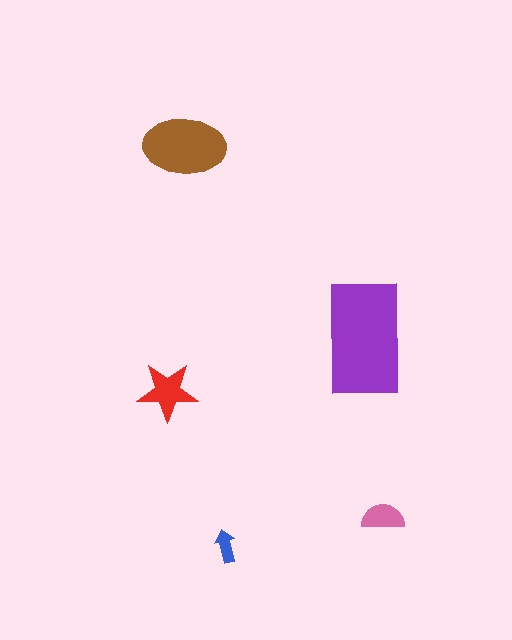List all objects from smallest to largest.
The blue arrow, the pink semicircle, the red star, the brown ellipse, the purple rectangle.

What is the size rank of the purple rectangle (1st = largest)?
1st.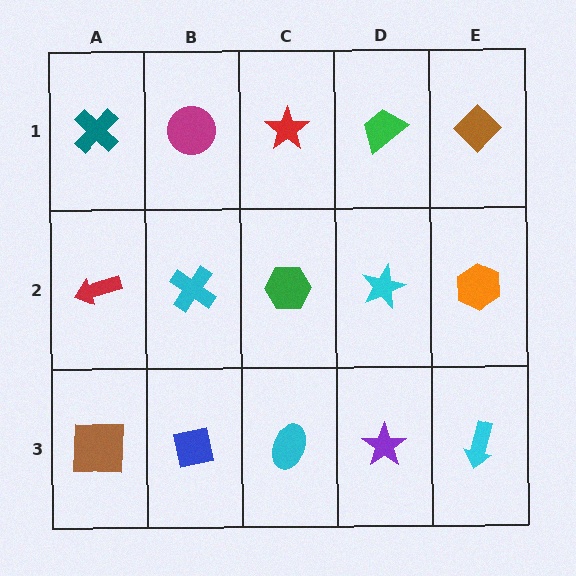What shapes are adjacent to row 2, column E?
A brown diamond (row 1, column E), a cyan arrow (row 3, column E), a cyan star (row 2, column D).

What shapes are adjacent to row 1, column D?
A cyan star (row 2, column D), a red star (row 1, column C), a brown diamond (row 1, column E).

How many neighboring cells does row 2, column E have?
3.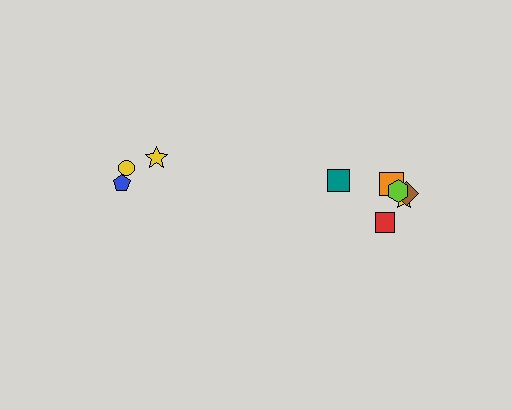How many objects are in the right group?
There are 6 objects.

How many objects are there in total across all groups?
There are 9 objects.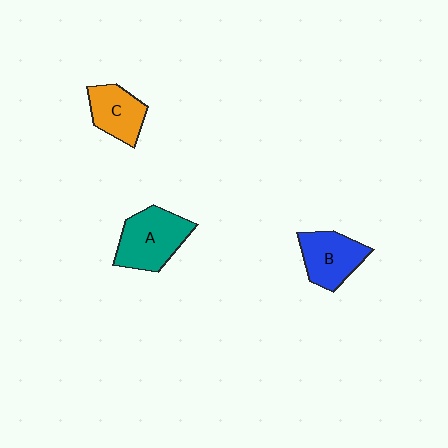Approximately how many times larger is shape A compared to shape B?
Approximately 1.2 times.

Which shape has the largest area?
Shape A (teal).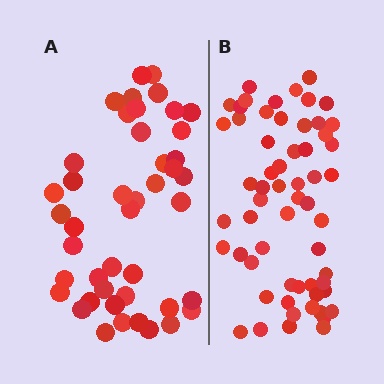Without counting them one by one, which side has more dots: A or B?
Region B (the right region) has more dots.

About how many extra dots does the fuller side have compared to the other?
Region B has approximately 15 more dots than region A.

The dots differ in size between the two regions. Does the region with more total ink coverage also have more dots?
No. Region A has more total ink coverage because its dots are larger, but region B actually contains more individual dots. Total area can be misleading — the number of items is what matters here.